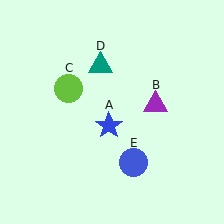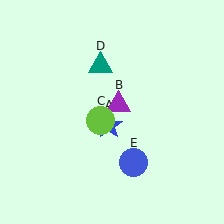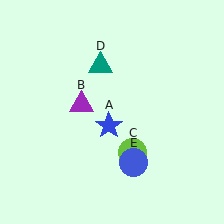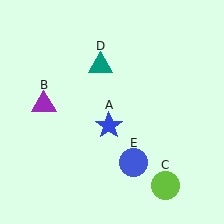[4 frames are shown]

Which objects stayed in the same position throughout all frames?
Blue star (object A) and teal triangle (object D) and blue circle (object E) remained stationary.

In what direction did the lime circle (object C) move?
The lime circle (object C) moved down and to the right.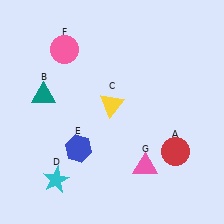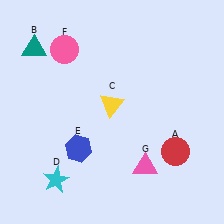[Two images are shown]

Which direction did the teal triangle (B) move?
The teal triangle (B) moved up.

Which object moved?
The teal triangle (B) moved up.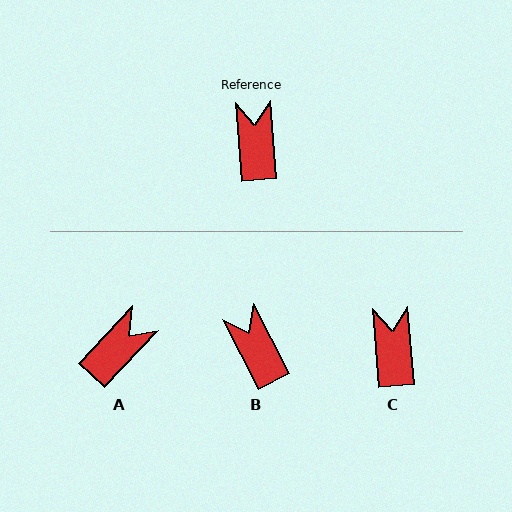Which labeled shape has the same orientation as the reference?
C.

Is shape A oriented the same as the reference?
No, it is off by about 48 degrees.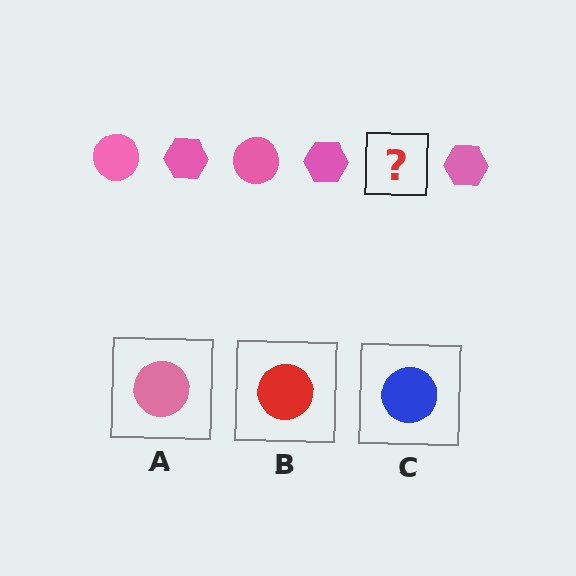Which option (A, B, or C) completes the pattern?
A.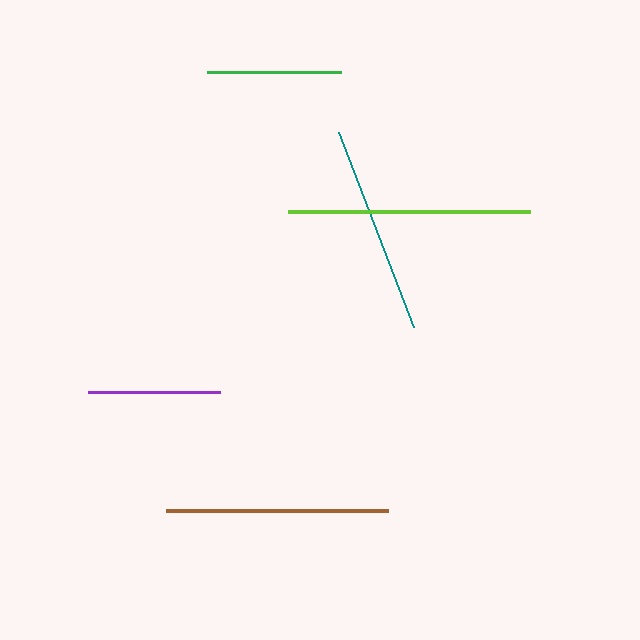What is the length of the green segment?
The green segment is approximately 134 pixels long.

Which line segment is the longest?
The lime line is the longest at approximately 243 pixels.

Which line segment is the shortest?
The purple line is the shortest at approximately 132 pixels.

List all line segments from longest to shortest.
From longest to shortest: lime, brown, teal, green, purple.